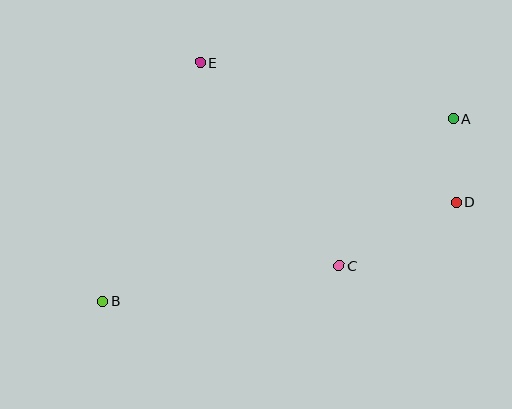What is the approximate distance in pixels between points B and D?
The distance between B and D is approximately 367 pixels.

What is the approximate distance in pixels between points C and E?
The distance between C and E is approximately 246 pixels.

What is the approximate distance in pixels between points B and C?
The distance between B and C is approximately 239 pixels.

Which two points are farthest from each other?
Points A and B are farthest from each other.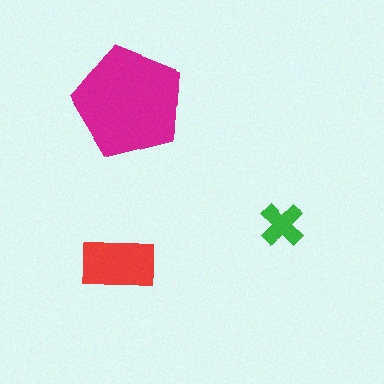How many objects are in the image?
There are 3 objects in the image.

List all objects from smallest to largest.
The green cross, the red rectangle, the magenta pentagon.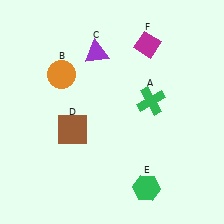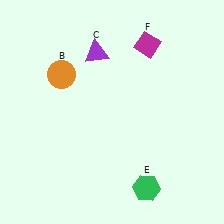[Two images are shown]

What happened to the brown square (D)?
The brown square (D) was removed in Image 2. It was in the bottom-left area of Image 1.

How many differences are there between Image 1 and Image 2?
There are 2 differences between the two images.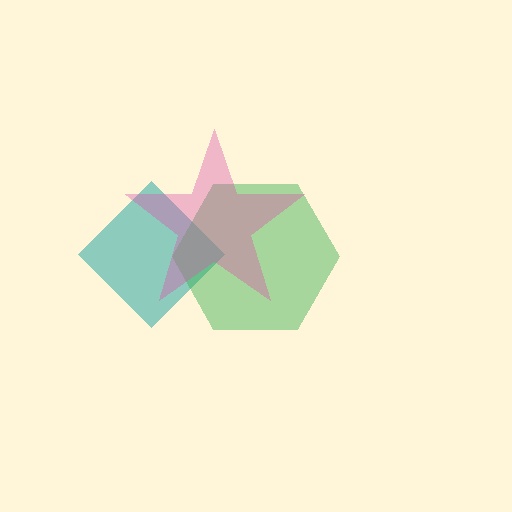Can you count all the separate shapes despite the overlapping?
Yes, there are 3 separate shapes.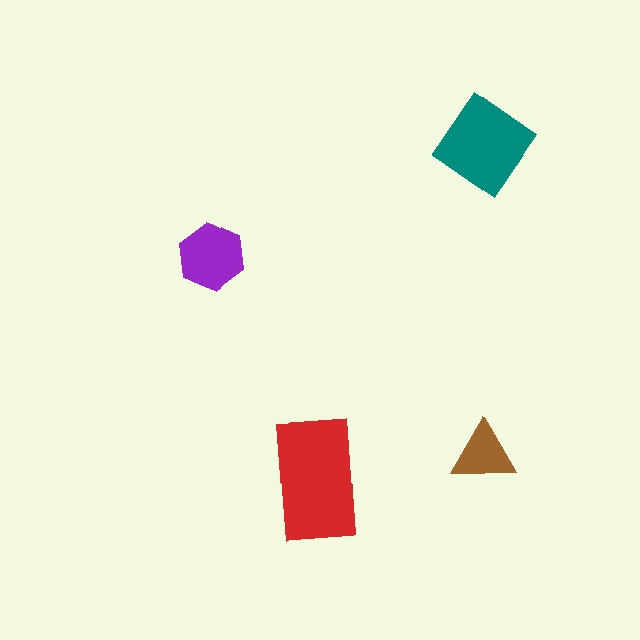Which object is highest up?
The teal diamond is topmost.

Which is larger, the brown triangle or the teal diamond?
The teal diamond.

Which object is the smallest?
The brown triangle.